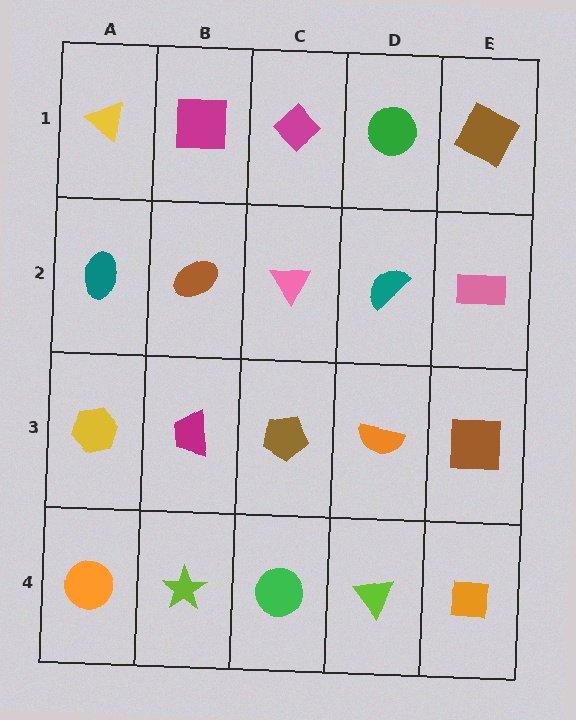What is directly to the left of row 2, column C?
A brown ellipse.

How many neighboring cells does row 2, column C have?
4.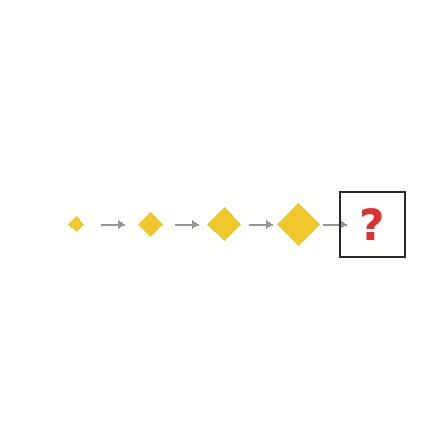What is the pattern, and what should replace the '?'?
The pattern is that the diamond gets progressively larger each step. The '?' should be a yellow diamond, larger than the previous one.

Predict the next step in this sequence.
The next step is a yellow diamond, larger than the previous one.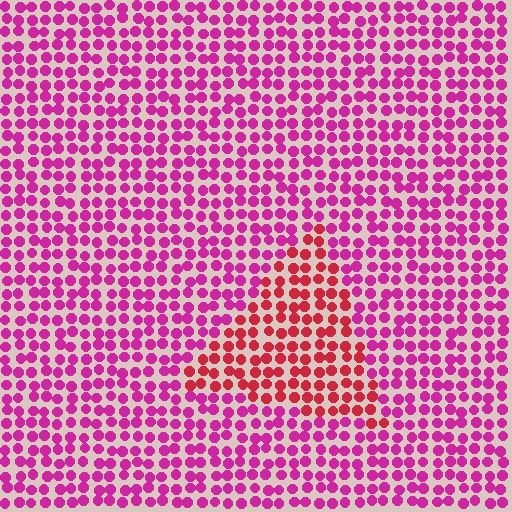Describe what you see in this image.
The image is filled with small magenta elements in a uniform arrangement. A triangle-shaped region is visible where the elements are tinted to a slightly different hue, forming a subtle color boundary.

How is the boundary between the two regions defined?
The boundary is defined purely by a slight shift in hue (about 35 degrees). Spacing, size, and orientation are identical on both sides.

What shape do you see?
I see a triangle.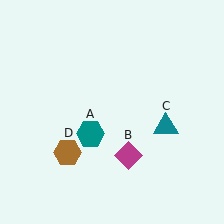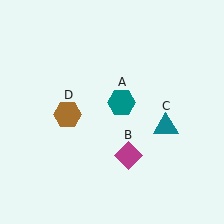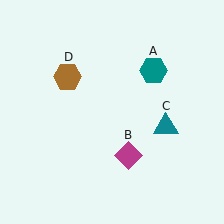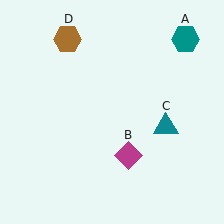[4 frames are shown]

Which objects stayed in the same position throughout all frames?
Magenta diamond (object B) and teal triangle (object C) remained stationary.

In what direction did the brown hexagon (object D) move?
The brown hexagon (object D) moved up.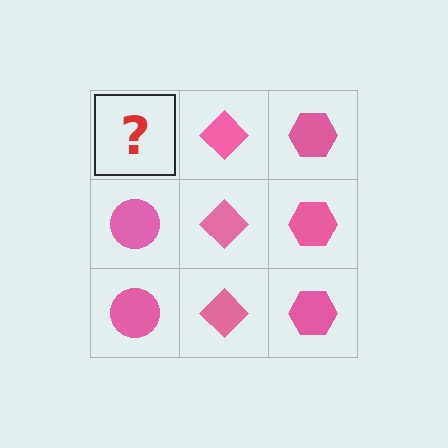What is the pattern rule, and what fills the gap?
The rule is that each column has a consistent shape. The gap should be filled with a pink circle.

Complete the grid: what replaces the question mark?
The question mark should be replaced with a pink circle.